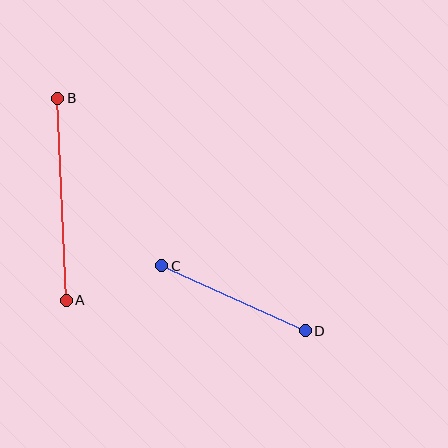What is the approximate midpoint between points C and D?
The midpoint is at approximately (234, 298) pixels.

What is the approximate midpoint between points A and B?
The midpoint is at approximately (62, 199) pixels.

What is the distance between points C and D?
The distance is approximately 158 pixels.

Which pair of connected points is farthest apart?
Points A and B are farthest apart.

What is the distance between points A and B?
The distance is approximately 202 pixels.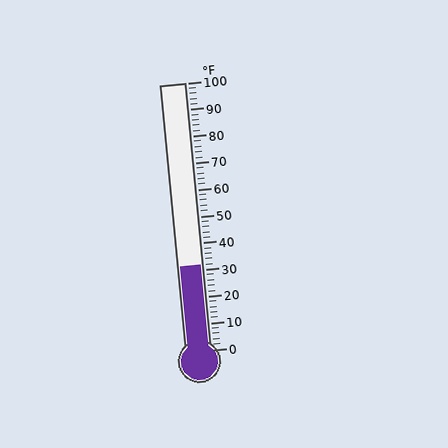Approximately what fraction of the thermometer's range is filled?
The thermometer is filled to approximately 30% of its range.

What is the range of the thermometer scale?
The thermometer scale ranges from 0°F to 100°F.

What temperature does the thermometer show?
The thermometer shows approximately 32°F.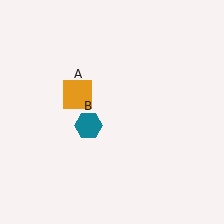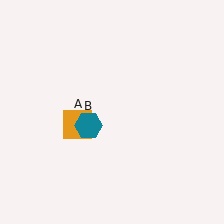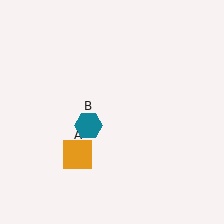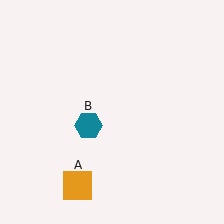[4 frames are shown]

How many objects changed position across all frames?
1 object changed position: orange square (object A).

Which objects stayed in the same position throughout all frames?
Teal hexagon (object B) remained stationary.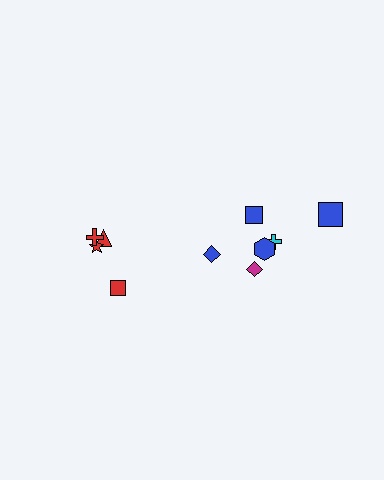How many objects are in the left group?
There are 4 objects.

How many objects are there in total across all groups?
There are 10 objects.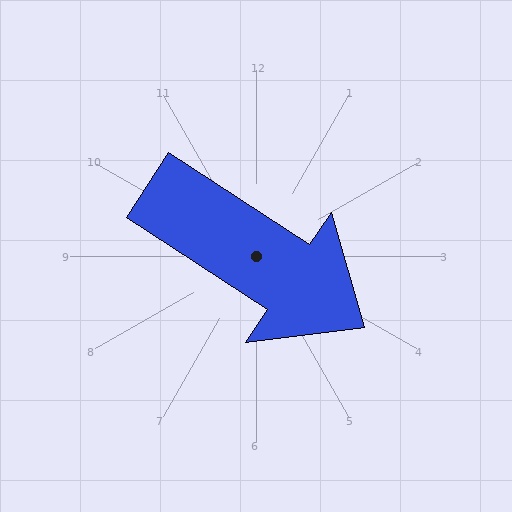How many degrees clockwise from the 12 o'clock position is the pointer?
Approximately 123 degrees.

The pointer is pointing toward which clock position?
Roughly 4 o'clock.